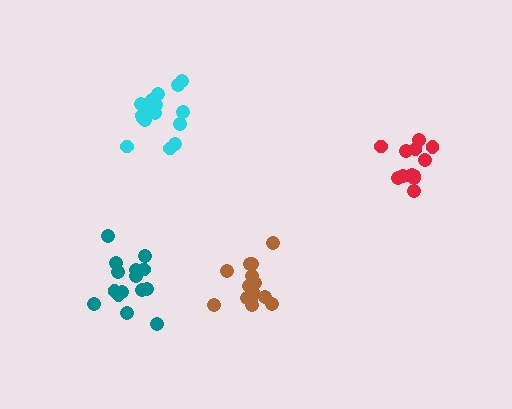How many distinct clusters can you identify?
There are 4 distinct clusters.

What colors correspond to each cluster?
The clusters are colored: brown, red, cyan, teal.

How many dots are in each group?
Group 1: 14 dots, Group 2: 13 dots, Group 3: 16 dots, Group 4: 15 dots (58 total).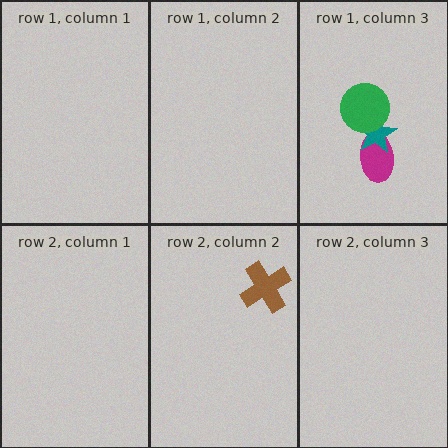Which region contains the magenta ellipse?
The row 1, column 3 region.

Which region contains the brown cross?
The row 2, column 2 region.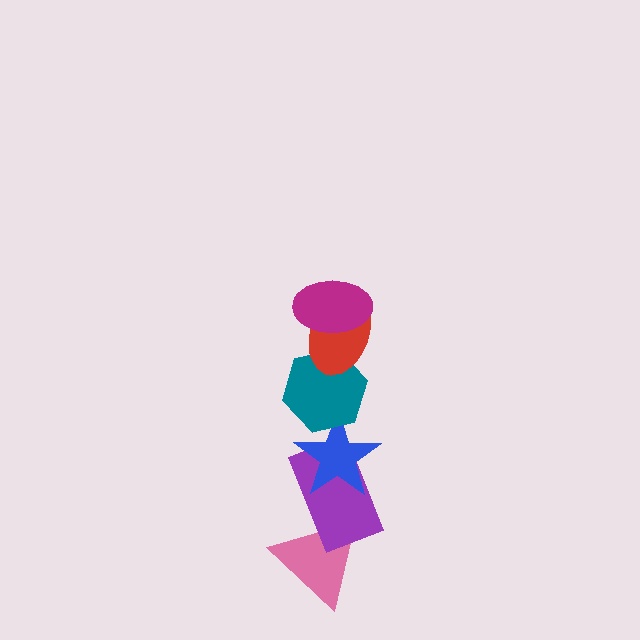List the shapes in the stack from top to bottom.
From top to bottom: the magenta ellipse, the red ellipse, the teal hexagon, the blue star, the purple rectangle, the pink triangle.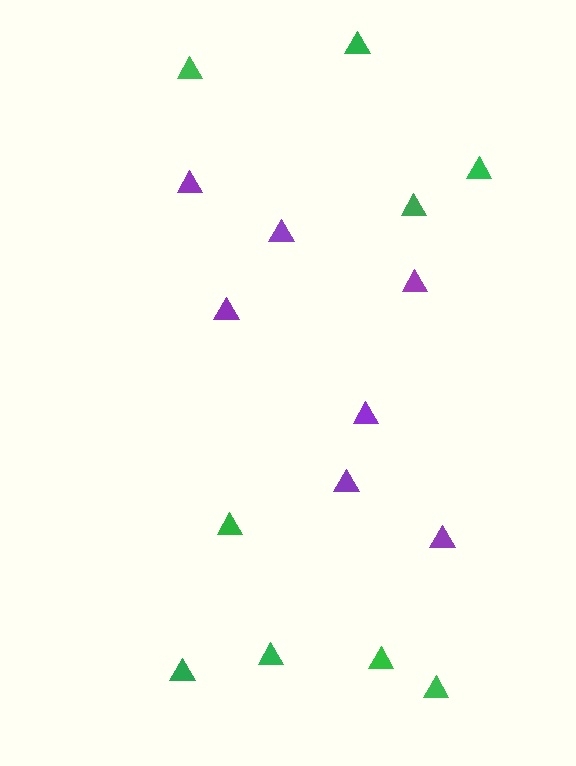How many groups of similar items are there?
There are 2 groups: one group of green triangles (9) and one group of purple triangles (7).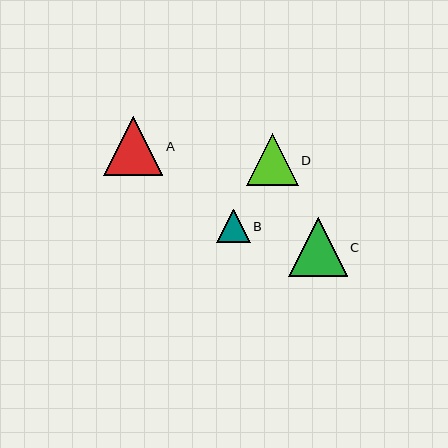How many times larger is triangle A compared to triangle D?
Triangle A is approximately 1.1 times the size of triangle D.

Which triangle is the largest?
Triangle A is the largest with a size of approximately 59 pixels.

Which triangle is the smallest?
Triangle B is the smallest with a size of approximately 33 pixels.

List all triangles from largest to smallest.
From largest to smallest: A, C, D, B.